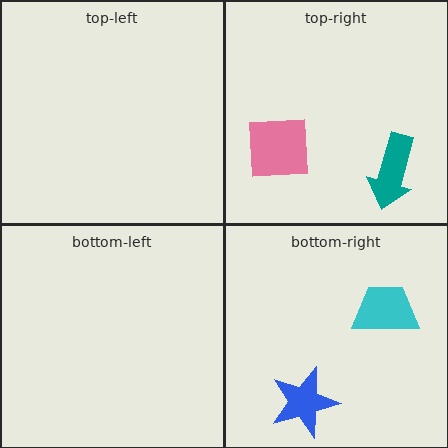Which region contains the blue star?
The bottom-right region.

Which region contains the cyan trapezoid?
The bottom-right region.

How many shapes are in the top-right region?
2.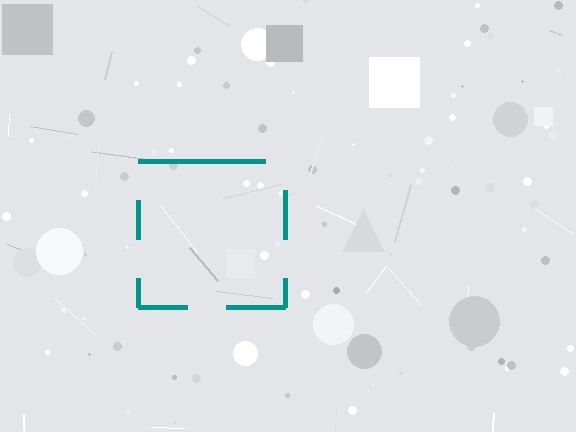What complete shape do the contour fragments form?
The contour fragments form a square.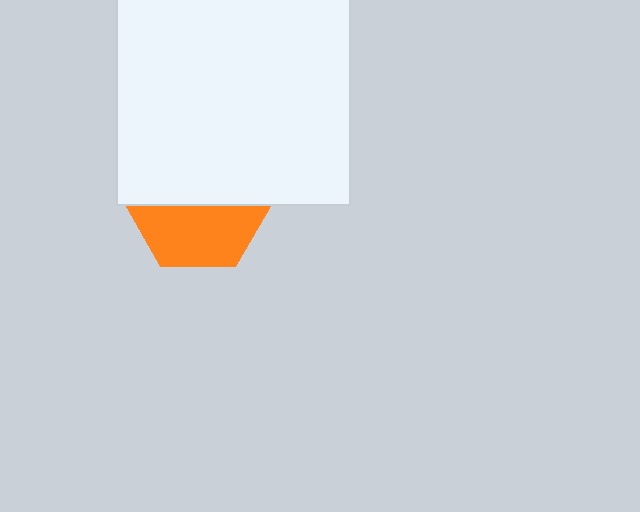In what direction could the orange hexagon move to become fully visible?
The orange hexagon could move down. That would shift it out from behind the white square entirely.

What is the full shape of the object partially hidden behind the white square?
The partially hidden object is an orange hexagon.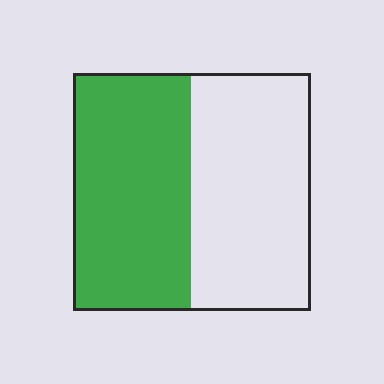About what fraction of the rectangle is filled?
About one half (1/2).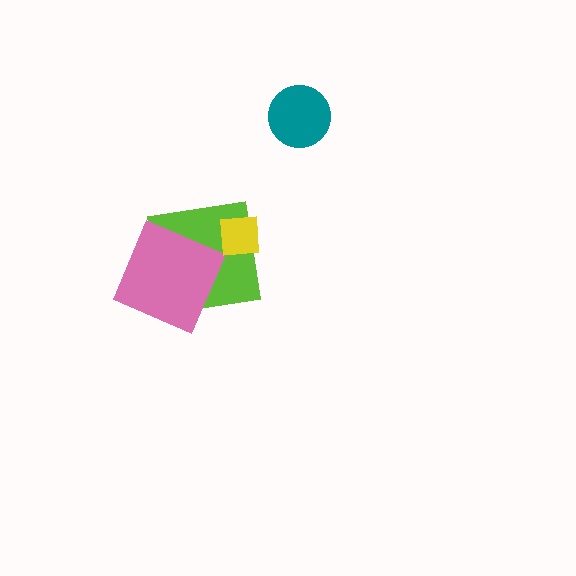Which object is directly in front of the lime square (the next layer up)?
The pink square is directly in front of the lime square.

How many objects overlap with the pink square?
1 object overlaps with the pink square.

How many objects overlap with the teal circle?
0 objects overlap with the teal circle.